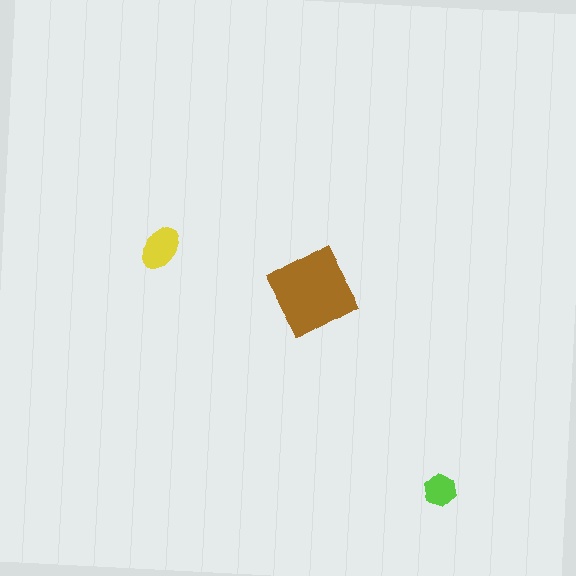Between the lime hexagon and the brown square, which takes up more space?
The brown square.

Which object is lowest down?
The lime hexagon is bottommost.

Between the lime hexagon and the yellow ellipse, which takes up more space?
The yellow ellipse.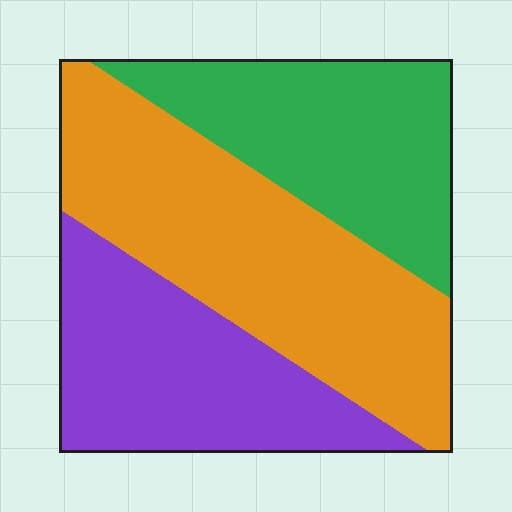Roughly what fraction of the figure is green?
Green takes up between a sixth and a third of the figure.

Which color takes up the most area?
Orange, at roughly 40%.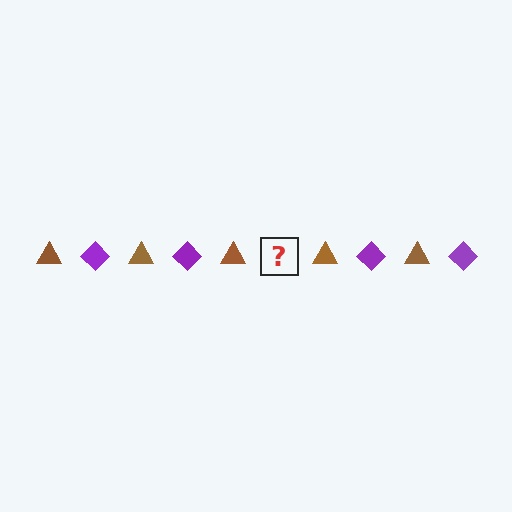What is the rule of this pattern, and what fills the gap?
The rule is that the pattern alternates between brown triangle and purple diamond. The gap should be filled with a purple diamond.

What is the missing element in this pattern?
The missing element is a purple diamond.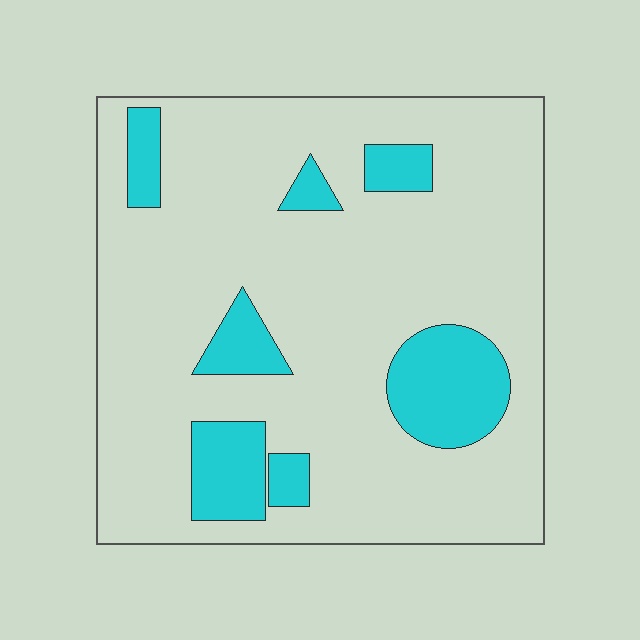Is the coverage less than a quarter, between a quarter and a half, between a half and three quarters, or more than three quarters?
Less than a quarter.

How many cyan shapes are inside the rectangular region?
7.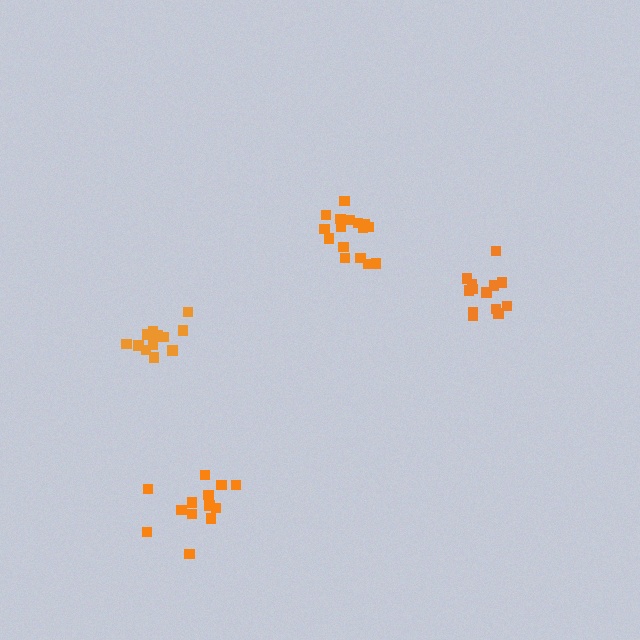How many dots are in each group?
Group 1: 12 dots, Group 2: 13 dots, Group 3: 13 dots, Group 4: 16 dots (54 total).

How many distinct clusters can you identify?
There are 4 distinct clusters.